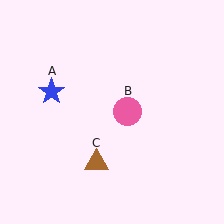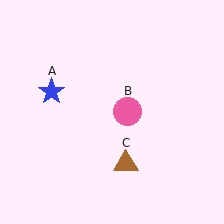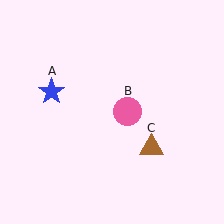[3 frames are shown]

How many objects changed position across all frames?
1 object changed position: brown triangle (object C).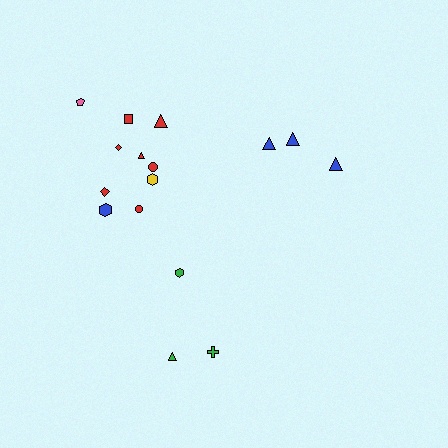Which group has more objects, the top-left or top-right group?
The top-left group.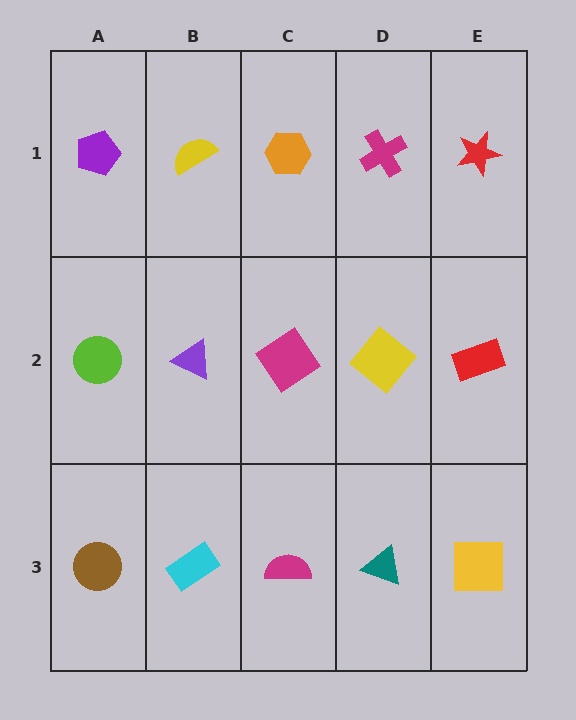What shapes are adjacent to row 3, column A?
A lime circle (row 2, column A), a cyan rectangle (row 3, column B).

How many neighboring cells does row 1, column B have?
3.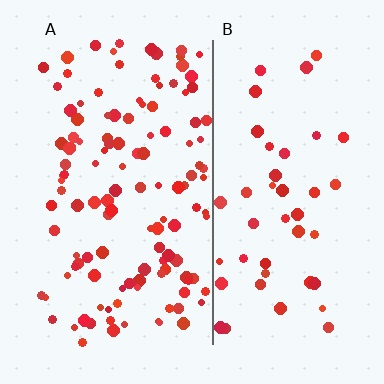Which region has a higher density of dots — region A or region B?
A (the left).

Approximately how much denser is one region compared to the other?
Approximately 2.8× — region A over region B.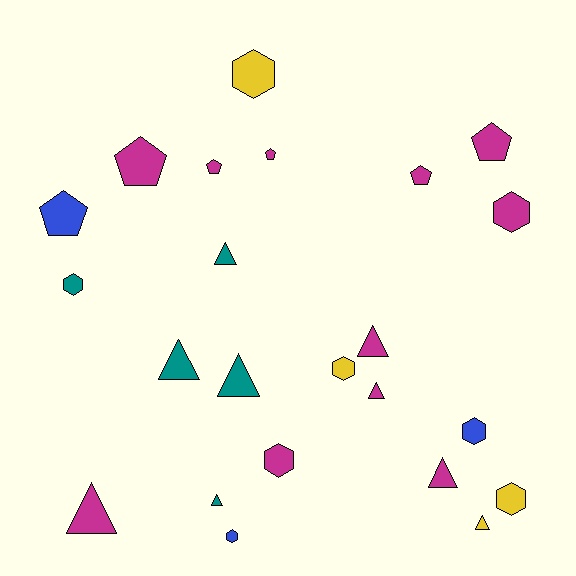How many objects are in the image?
There are 23 objects.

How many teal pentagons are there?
There are no teal pentagons.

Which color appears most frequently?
Magenta, with 11 objects.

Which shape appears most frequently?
Triangle, with 9 objects.